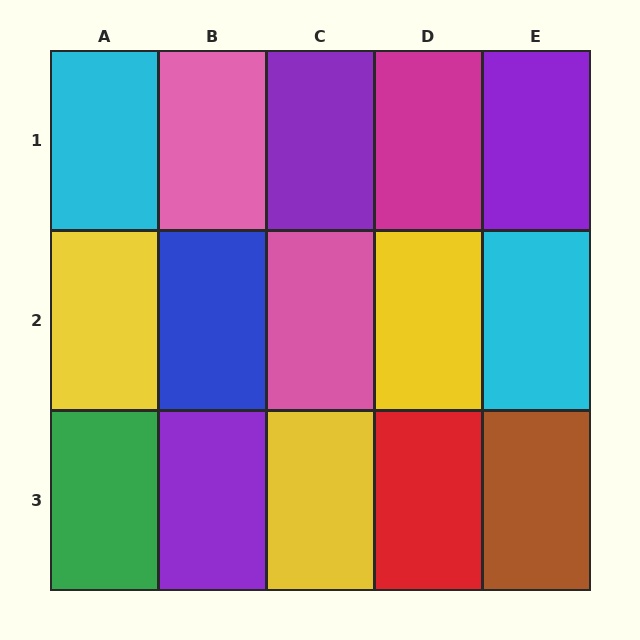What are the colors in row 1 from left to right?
Cyan, pink, purple, magenta, purple.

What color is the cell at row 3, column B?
Purple.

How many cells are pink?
2 cells are pink.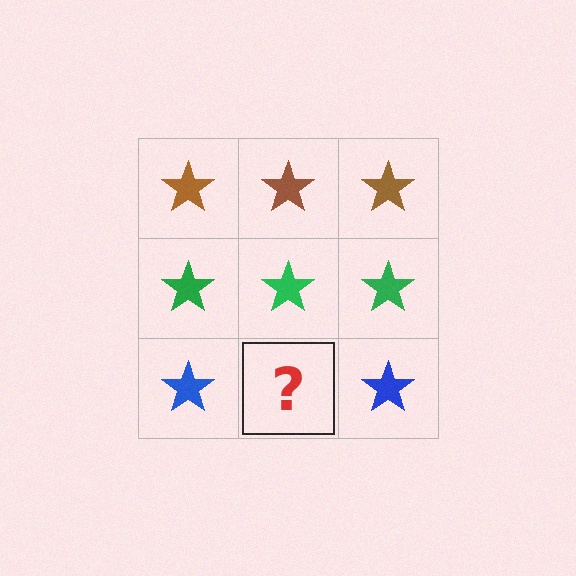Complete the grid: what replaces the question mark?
The question mark should be replaced with a blue star.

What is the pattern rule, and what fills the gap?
The rule is that each row has a consistent color. The gap should be filled with a blue star.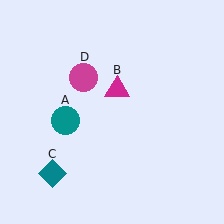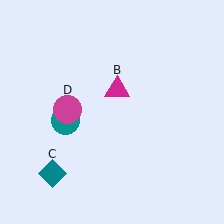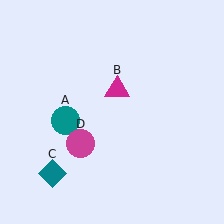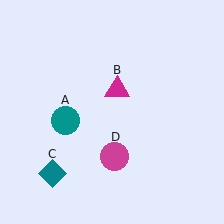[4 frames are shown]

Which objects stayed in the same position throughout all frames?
Teal circle (object A) and magenta triangle (object B) and teal diamond (object C) remained stationary.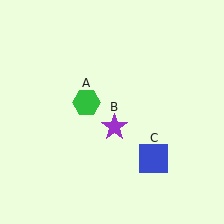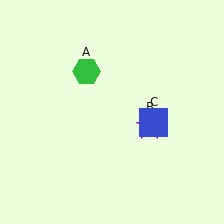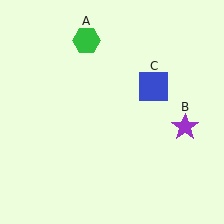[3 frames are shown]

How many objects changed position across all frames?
3 objects changed position: green hexagon (object A), purple star (object B), blue square (object C).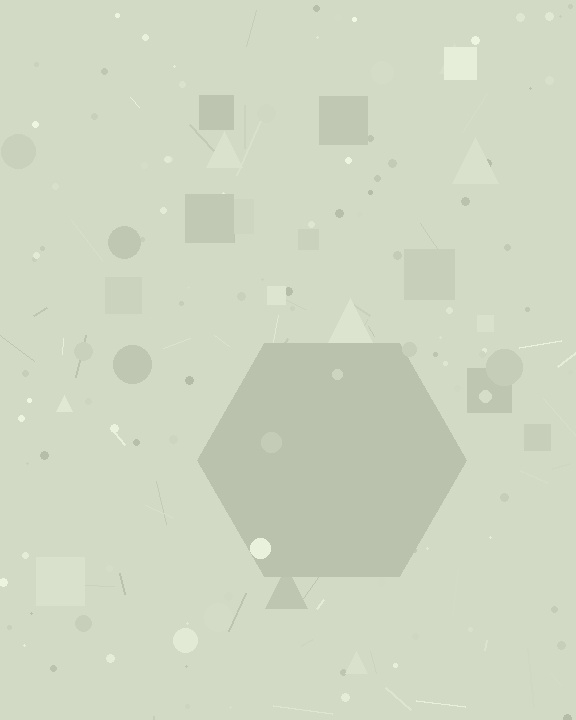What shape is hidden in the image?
A hexagon is hidden in the image.